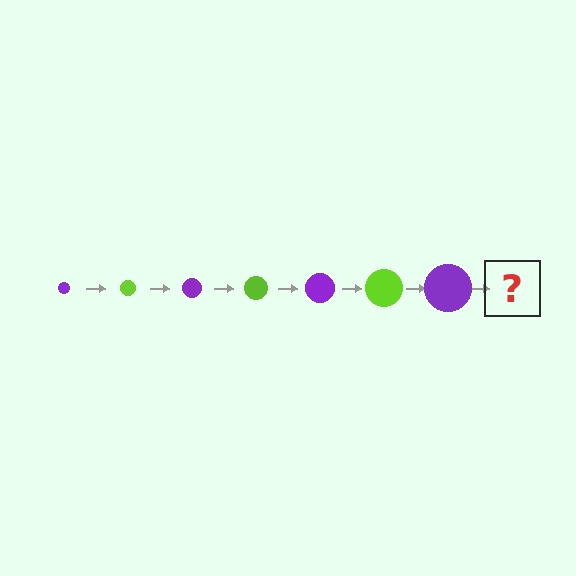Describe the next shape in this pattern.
It should be a lime circle, larger than the previous one.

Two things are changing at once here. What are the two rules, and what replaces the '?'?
The two rules are that the circle grows larger each step and the color cycles through purple and lime. The '?' should be a lime circle, larger than the previous one.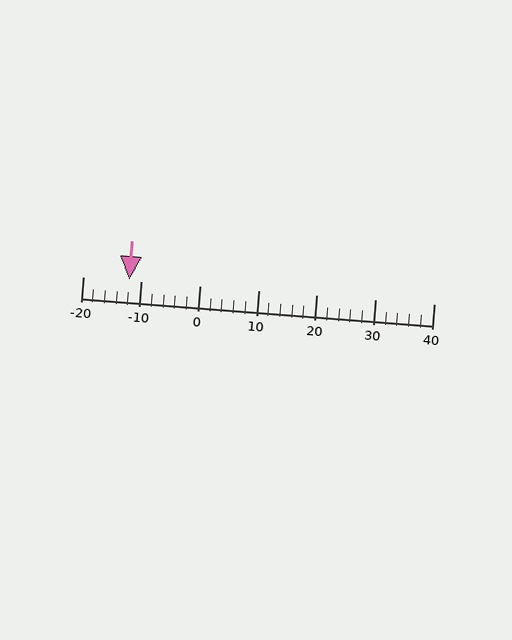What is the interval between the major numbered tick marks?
The major tick marks are spaced 10 units apart.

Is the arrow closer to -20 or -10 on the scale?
The arrow is closer to -10.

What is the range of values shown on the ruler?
The ruler shows values from -20 to 40.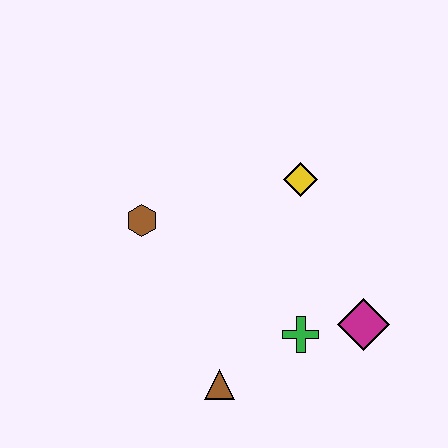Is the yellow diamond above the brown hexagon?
Yes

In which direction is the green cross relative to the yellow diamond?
The green cross is below the yellow diamond.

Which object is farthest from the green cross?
The brown hexagon is farthest from the green cross.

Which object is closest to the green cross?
The magenta diamond is closest to the green cross.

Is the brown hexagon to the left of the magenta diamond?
Yes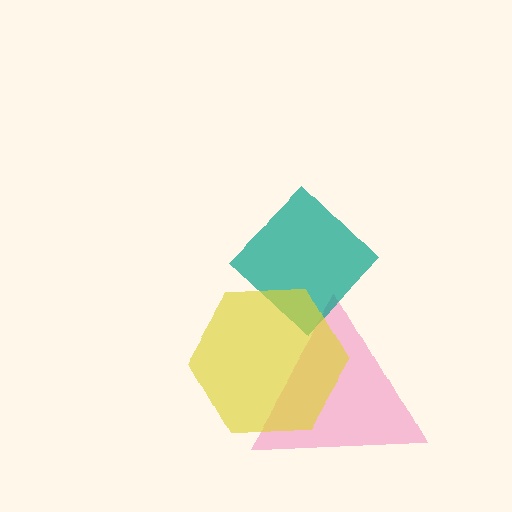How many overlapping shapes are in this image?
There are 3 overlapping shapes in the image.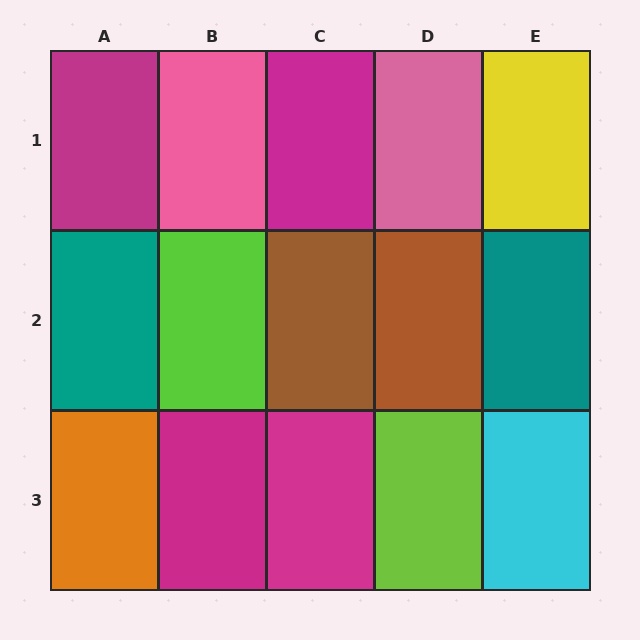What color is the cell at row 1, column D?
Pink.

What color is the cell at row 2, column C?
Brown.